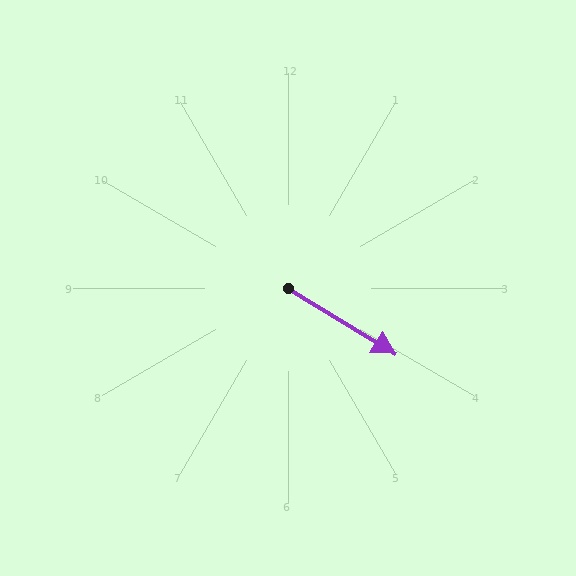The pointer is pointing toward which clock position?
Roughly 4 o'clock.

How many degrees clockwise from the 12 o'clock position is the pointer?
Approximately 121 degrees.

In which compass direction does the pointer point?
Southeast.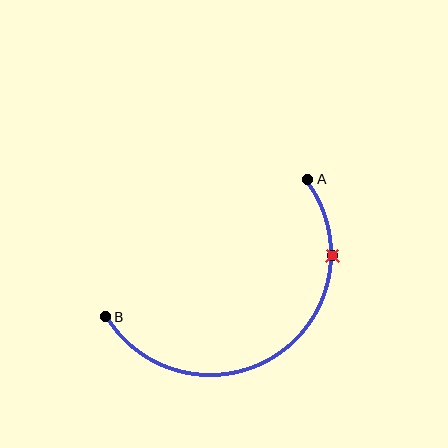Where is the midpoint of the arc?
The arc midpoint is the point on the curve farthest from the straight line joining A and B. It sits below and to the right of that line.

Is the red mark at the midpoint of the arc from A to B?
No. The red mark lies on the arc but is closer to endpoint A. The arc midpoint would be at the point on the curve equidistant along the arc from both A and B.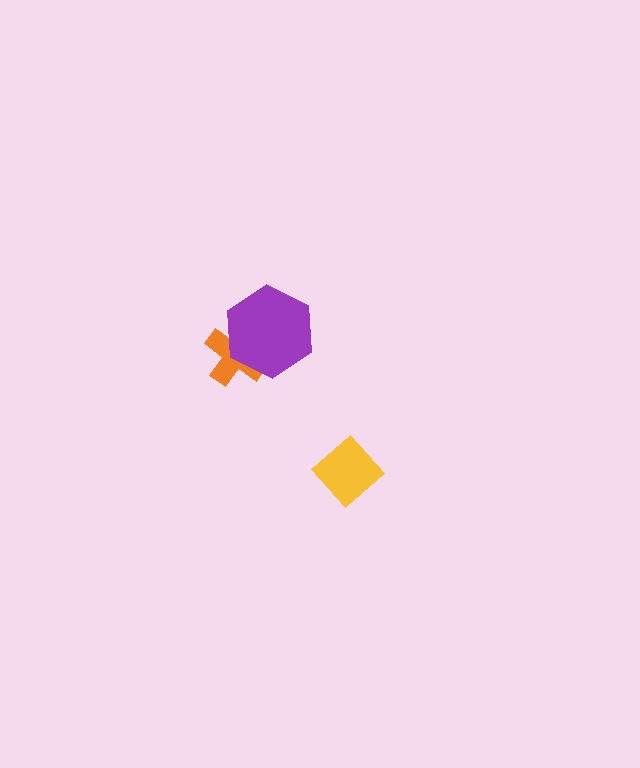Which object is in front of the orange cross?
The purple hexagon is in front of the orange cross.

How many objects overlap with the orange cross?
1 object overlaps with the orange cross.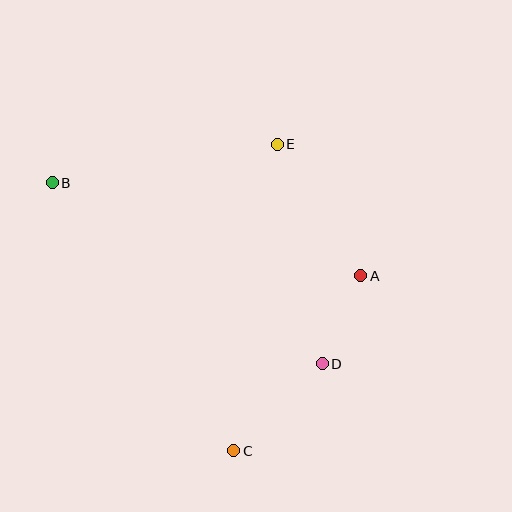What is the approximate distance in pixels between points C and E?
The distance between C and E is approximately 310 pixels.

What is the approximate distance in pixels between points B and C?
The distance between B and C is approximately 324 pixels.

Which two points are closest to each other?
Points A and D are closest to each other.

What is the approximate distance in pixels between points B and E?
The distance between B and E is approximately 228 pixels.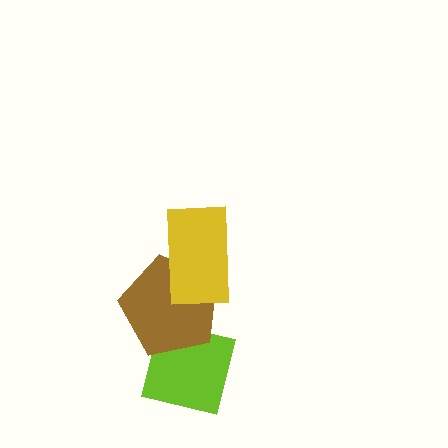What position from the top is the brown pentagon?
The brown pentagon is 2nd from the top.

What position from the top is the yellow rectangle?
The yellow rectangle is 1st from the top.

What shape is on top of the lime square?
The brown pentagon is on top of the lime square.